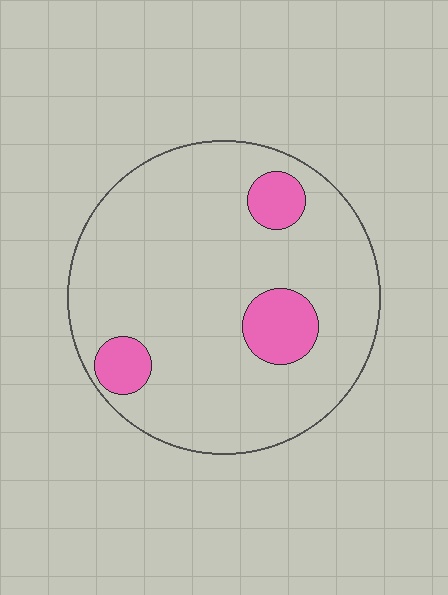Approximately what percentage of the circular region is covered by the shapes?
Approximately 15%.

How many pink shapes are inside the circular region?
3.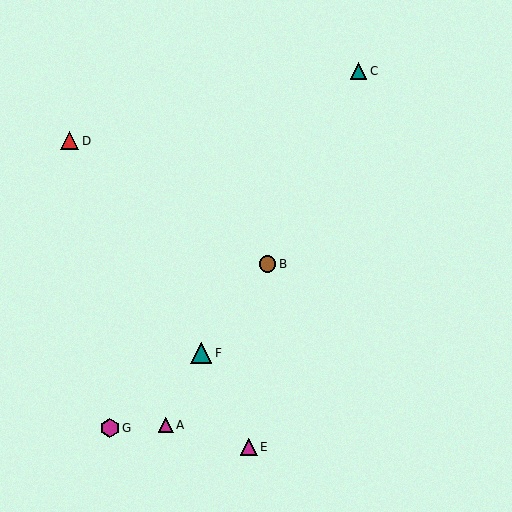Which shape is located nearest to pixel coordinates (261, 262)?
The brown circle (labeled B) at (268, 264) is nearest to that location.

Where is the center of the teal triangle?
The center of the teal triangle is at (201, 353).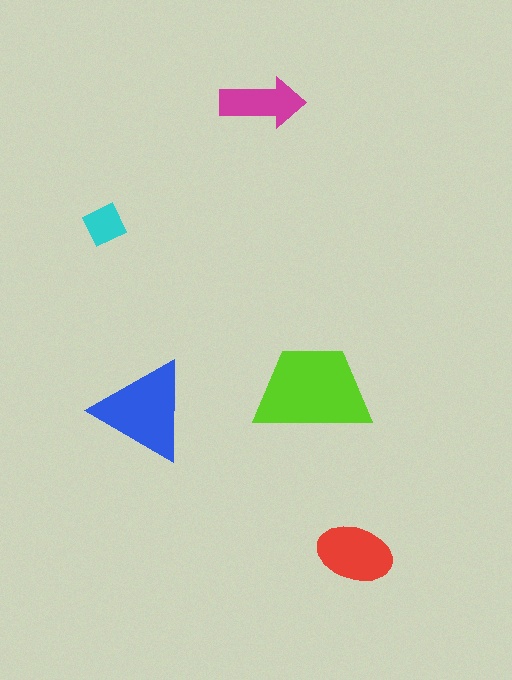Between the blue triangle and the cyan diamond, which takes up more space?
The blue triangle.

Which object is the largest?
The lime trapezoid.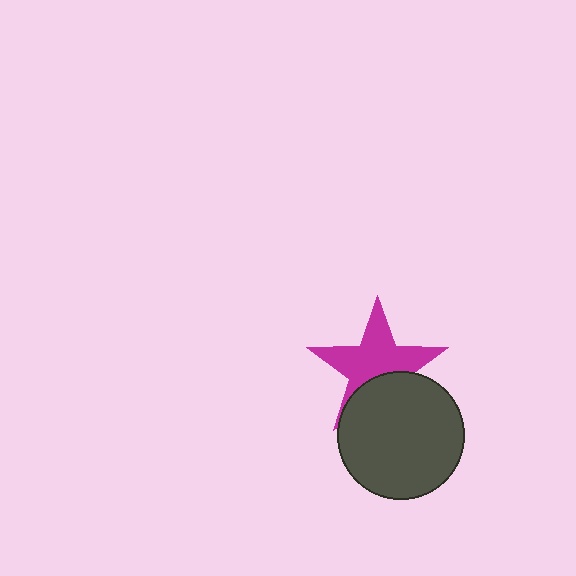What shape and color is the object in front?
The object in front is a dark gray circle.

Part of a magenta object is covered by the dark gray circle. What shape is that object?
It is a star.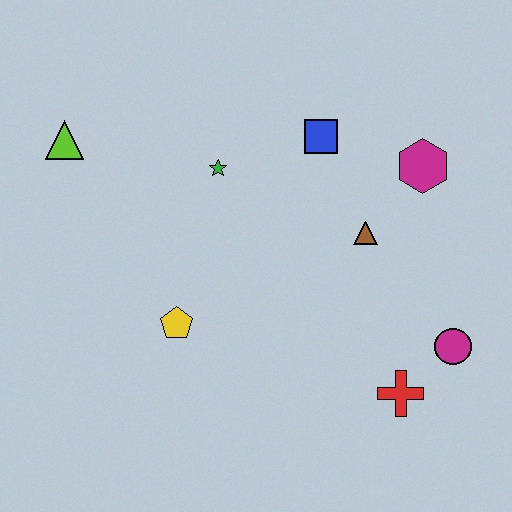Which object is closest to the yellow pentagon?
The green star is closest to the yellow pentagon.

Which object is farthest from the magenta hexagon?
The lime triangle is farthest from the magenta hexagon.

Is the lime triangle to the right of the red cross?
No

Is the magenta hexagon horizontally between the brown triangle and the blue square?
No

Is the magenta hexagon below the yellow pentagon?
No